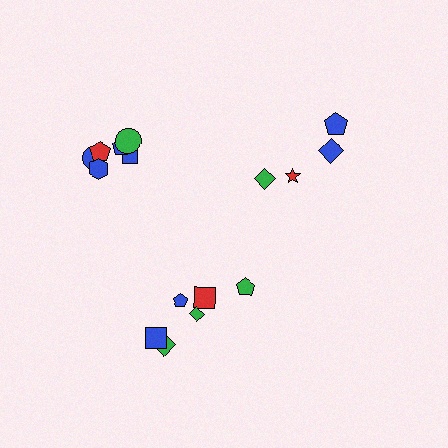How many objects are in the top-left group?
There are 6 objects.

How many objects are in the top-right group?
There are 4 objects.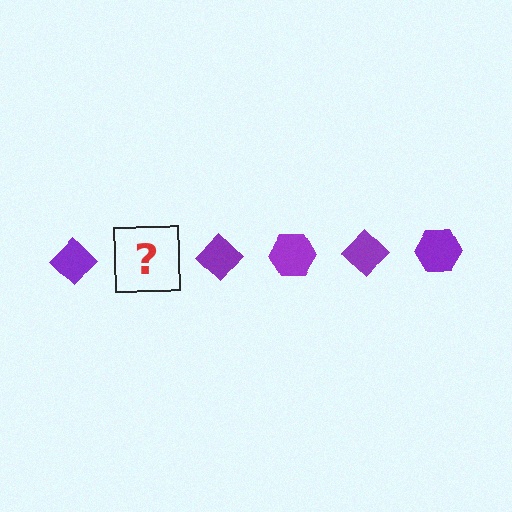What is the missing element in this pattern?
The missing element is a purple hexagon.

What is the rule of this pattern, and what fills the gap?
The rule is that the pattern cycles through diamond, hexagon shapes in purple. The gap should be filled with a purple hexagon.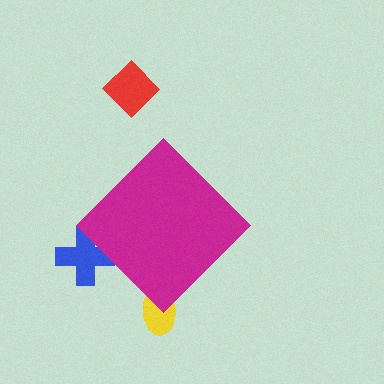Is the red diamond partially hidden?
No, the red diamond is fully visible.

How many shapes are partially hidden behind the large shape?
2 shapes are partially hidden.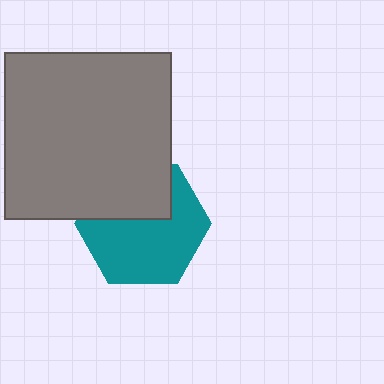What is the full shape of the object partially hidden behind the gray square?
The partially hidden object is a teal hexagon.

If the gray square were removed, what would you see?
You would see the complete teal hexagon.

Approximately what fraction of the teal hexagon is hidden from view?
Roughly 36% of the teal hexagon is hidden behind the gray square.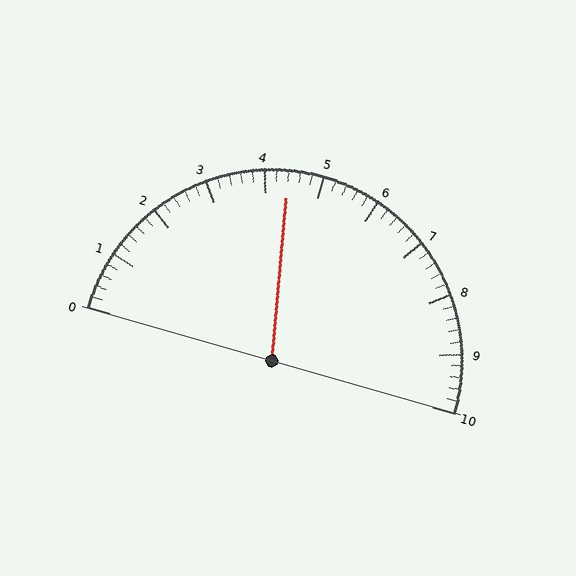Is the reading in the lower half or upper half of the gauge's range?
The reading is in the lower half of the range (0 to 10).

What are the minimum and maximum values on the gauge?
The gauge ranges from 0 to 10.